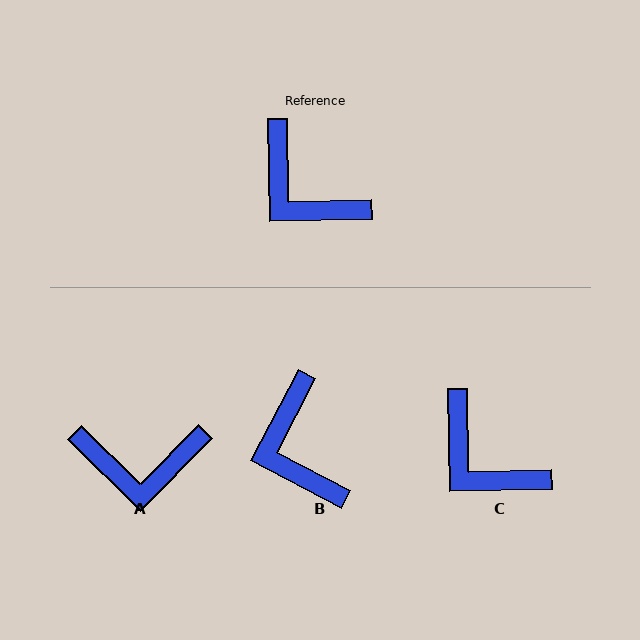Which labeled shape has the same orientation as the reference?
C.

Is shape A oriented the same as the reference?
No, it is off by about 44 degrees.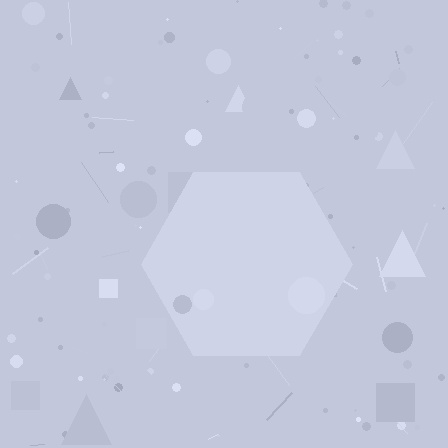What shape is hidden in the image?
A hexagon is hidden in the image.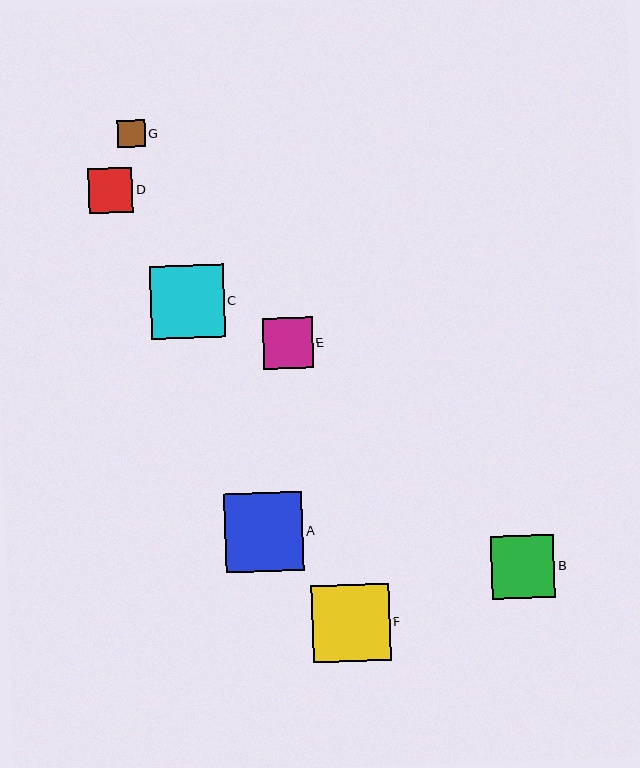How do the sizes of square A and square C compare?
Square A and square C are approximately the same size.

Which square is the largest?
Square A is the largest with a size of approximately 78 pixels.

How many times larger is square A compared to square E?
Square A is approximately 1.6 times the size of square E.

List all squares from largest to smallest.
From largest to smallest: A, F, C, B, E, D, G.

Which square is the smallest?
Square G is the smallest with a size of approximately 28 pixels.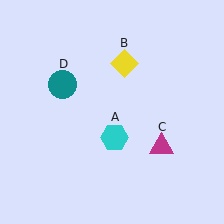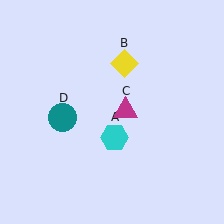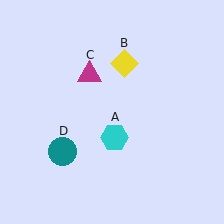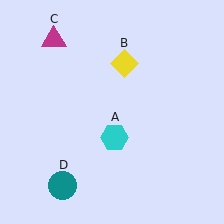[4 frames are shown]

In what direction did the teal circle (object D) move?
The teal circle (object D) moved down.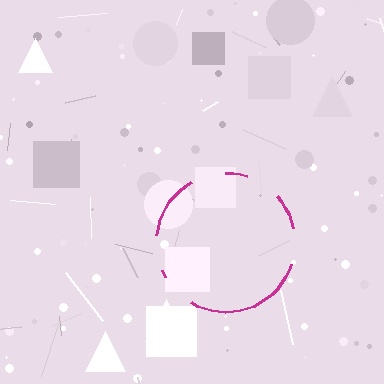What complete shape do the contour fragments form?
The contour fragments form a circle.